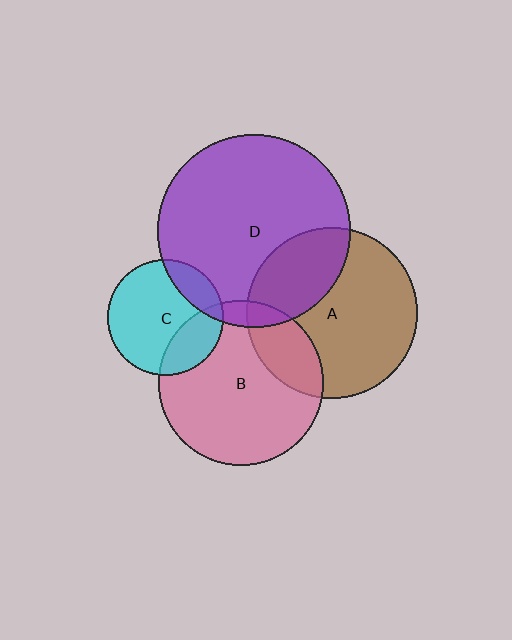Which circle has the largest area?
Circle D (purple).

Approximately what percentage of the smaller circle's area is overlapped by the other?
Approximately 10%.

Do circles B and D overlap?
Yes.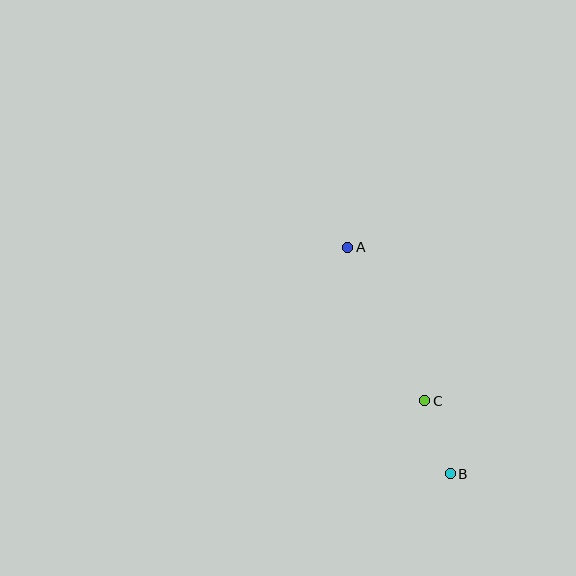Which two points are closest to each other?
Points B and C are closest to each other.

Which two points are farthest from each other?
Points A and B are farthest from each other.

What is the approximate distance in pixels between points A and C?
The distance between A and C is approximately 172 pixels.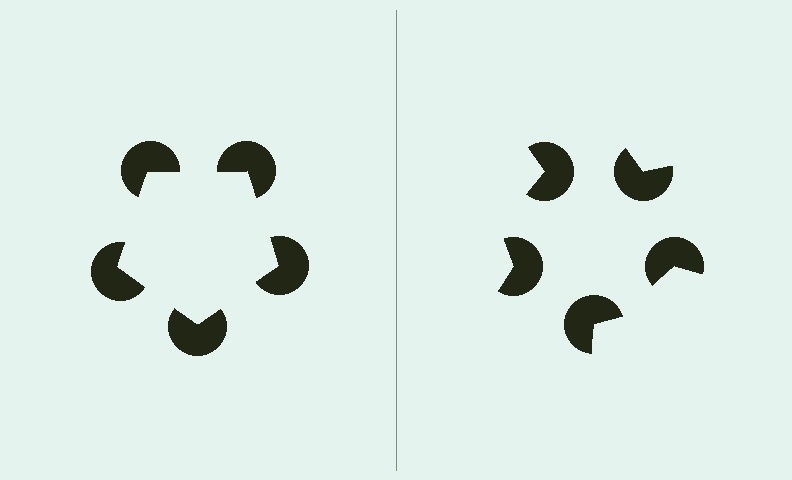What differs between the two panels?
The pac-man discs are positioned identically on both sides; only the wedge orientations differ. On the left they align to a pentagon; on the right they are misaligned.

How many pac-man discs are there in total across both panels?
10 — 5 on each side.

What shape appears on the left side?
An illusory pentagon.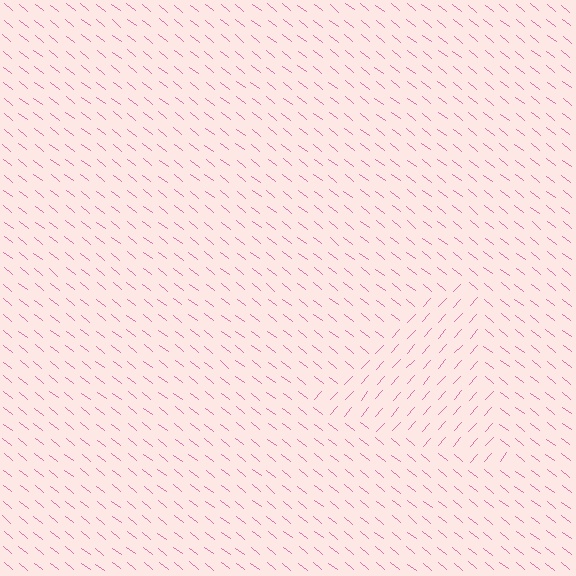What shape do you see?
I see a triangle.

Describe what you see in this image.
The image is filled with small pink line segments. A triangle region in the image has lines oriented differently from the surrounding lines, creating a visible texture boundary.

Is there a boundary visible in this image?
Yes, there is a texture boundary formed by a change in line orientation.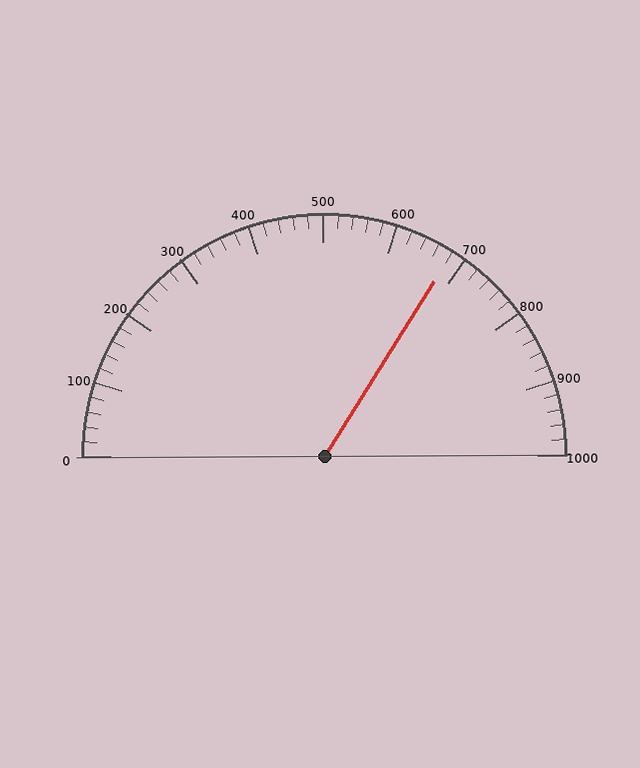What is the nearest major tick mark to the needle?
The nearest major tick mark is 700.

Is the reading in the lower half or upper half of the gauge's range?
The reading is in the upper half of the range (0 to 1000).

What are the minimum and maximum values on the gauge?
The gauge ranges from 0 to 1000.